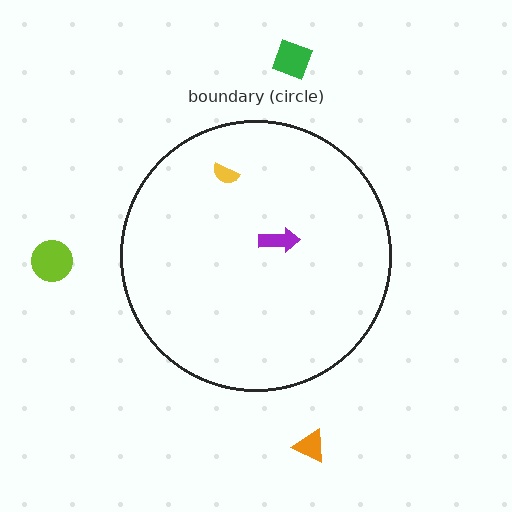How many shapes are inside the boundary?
2 inside, 3 outside.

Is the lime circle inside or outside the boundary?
Outside.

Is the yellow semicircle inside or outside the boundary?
Inside.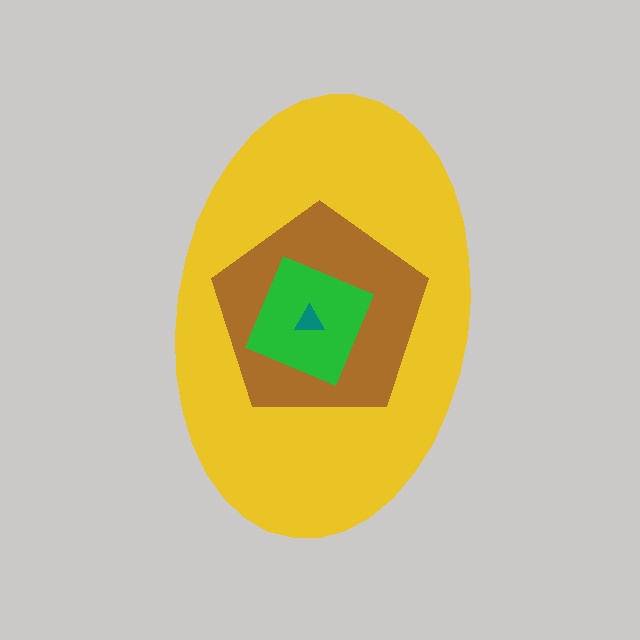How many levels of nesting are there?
4.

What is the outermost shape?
The yellow ellipse.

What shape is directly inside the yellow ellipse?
The brown pentagon.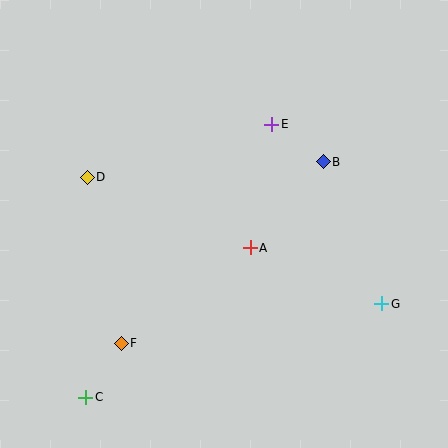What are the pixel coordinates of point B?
Point B is at (323, 162).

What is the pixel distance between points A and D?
The distance between A and D is 177 pixels.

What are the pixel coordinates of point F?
Point F is at (121, 344).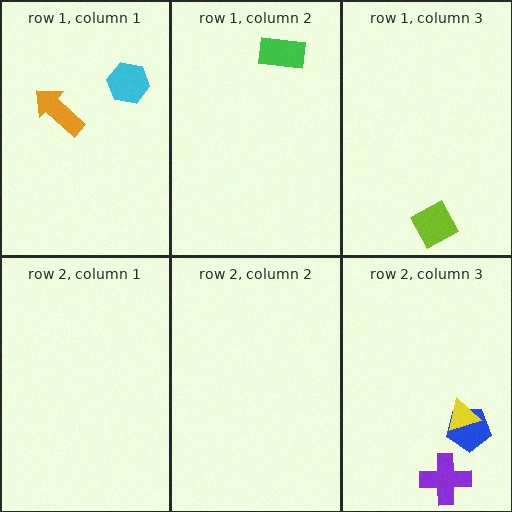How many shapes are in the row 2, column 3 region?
3.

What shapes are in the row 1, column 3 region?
The lime diamond.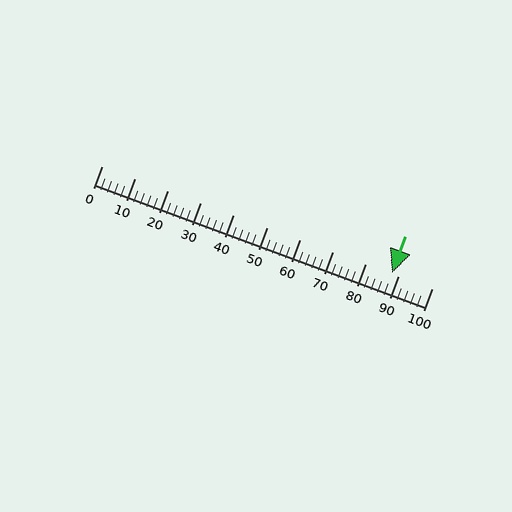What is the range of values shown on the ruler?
The ruler shows values from 0 to 100.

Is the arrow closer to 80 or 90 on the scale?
The arrow is closer to 90.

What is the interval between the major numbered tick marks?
The major tick marks are spaced 10 units apart.